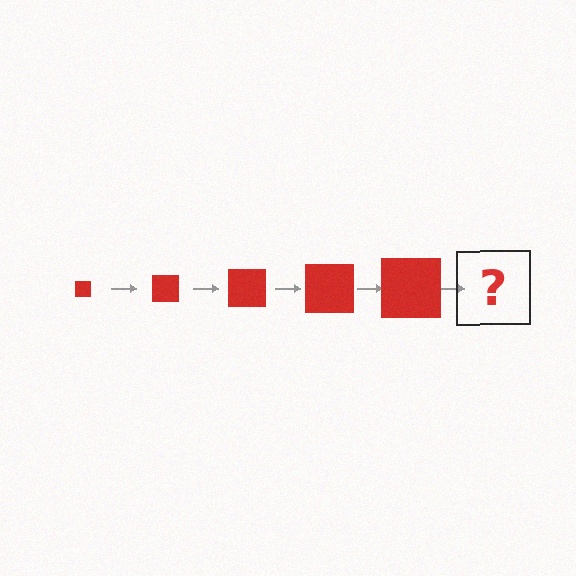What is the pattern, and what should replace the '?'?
The pattern is that the square gets progressively larger each step. The '?' should be a red square, larger than the previous one.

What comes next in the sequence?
The next element should be a red square, larger than the previous one.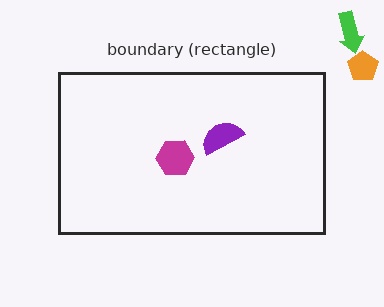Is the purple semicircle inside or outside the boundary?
Inside.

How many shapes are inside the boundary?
2 inside, 2 outside.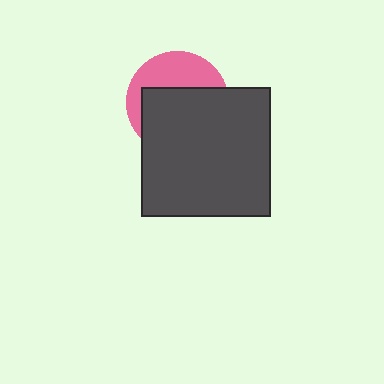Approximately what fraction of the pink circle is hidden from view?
Roughly 61% of the pink circle is hidden behind the dark gray square.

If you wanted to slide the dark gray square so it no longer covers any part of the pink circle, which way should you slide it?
Slide it down — that is the most direct way to separate the two shapes.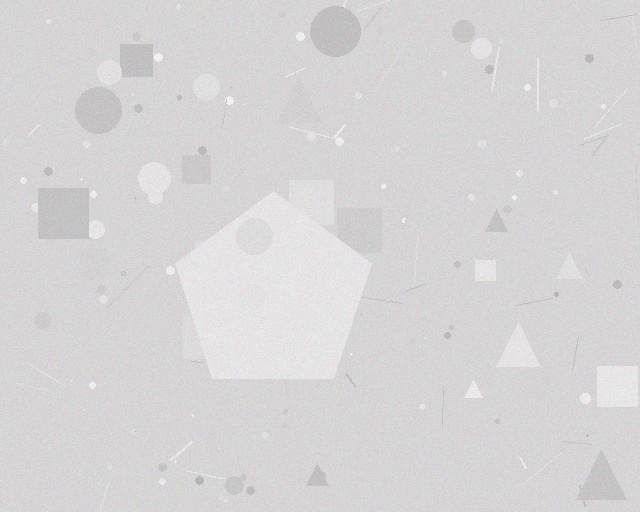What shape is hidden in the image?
A pentagon is hidden in the image.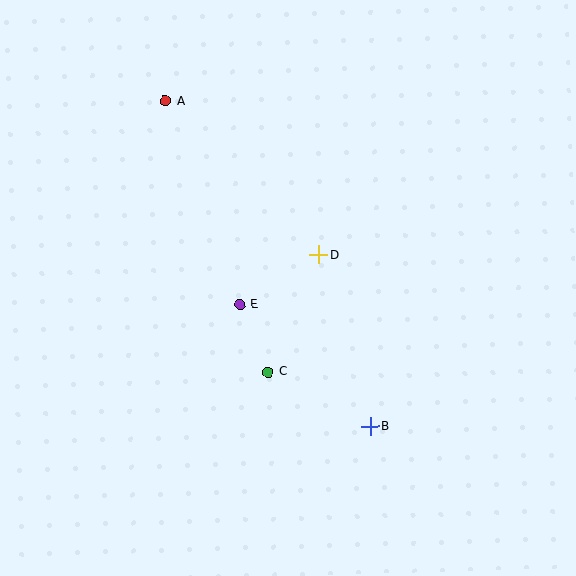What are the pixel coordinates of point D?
Point D is at (319, 255).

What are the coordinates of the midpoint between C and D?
The midpoint between C and D is at (293, 313).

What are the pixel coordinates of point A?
Point A is at (165, 101).